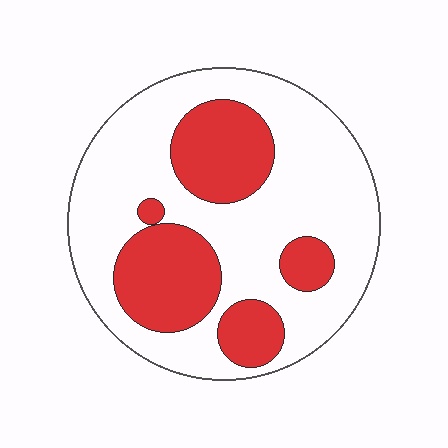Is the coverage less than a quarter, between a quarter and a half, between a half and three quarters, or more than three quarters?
Between a quarter and a half.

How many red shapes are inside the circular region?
5.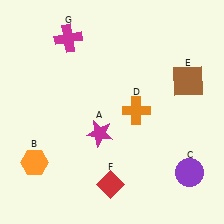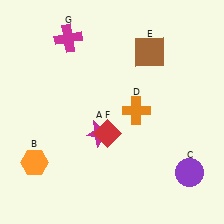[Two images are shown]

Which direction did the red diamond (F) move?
The red diamond (F) moved up.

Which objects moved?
The objects that moved are: the brown square (E), the red diamond (F).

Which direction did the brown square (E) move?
The brown square (E) moved left.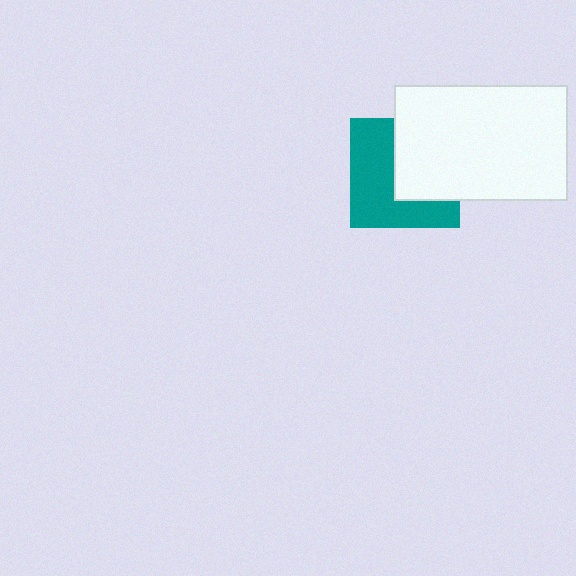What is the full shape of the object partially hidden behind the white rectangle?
The partially hidden object is a teal square.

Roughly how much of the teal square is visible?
About half of it is visible (roughly 54%).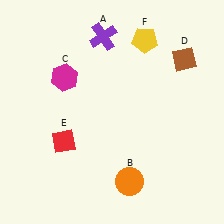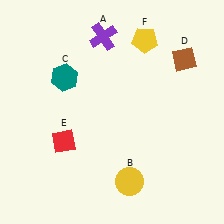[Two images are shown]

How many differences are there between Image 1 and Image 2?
There are 2 differences between the two images.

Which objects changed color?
B changed from orange to yellow. C changed from magenta to teal.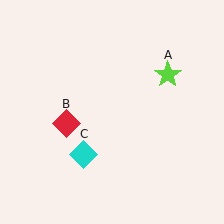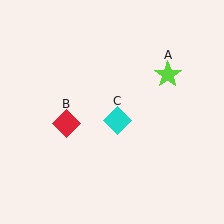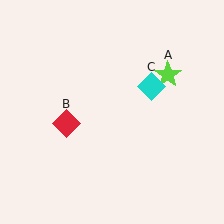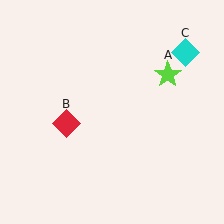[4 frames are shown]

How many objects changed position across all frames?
1 object changed position: cyan diamond (object C).